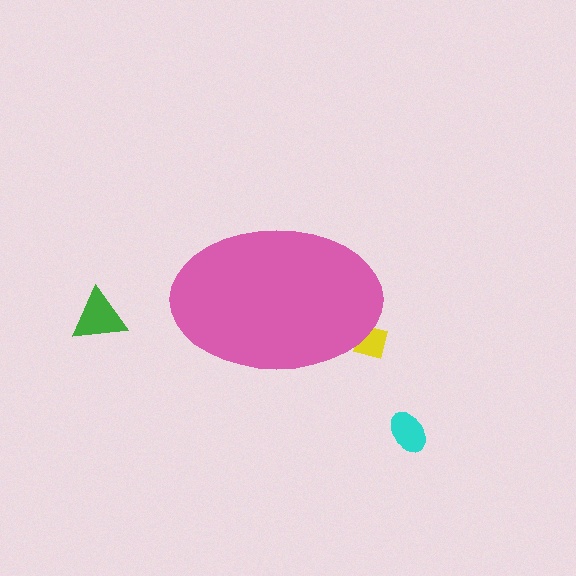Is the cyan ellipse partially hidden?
No, the cyan ellipse is fully visible.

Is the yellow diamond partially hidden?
Yes, the yellow diamond is partially hidden behind the pink ellipse.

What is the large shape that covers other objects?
A pink ellipse.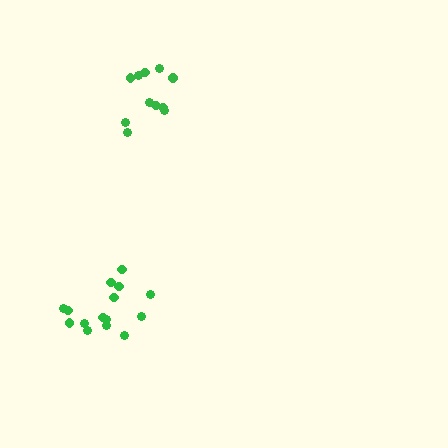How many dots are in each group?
Group 1: 15 dots, Group 2: 11 dots (26 total).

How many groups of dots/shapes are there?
There are 2 groups.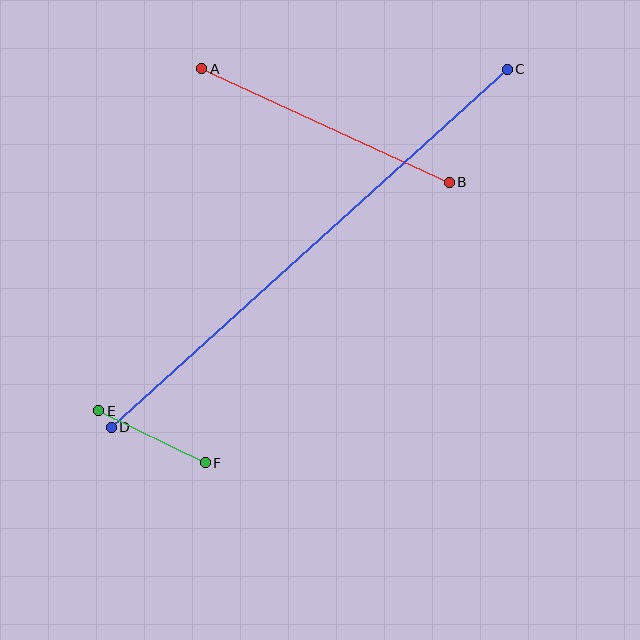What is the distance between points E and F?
The distance is approximately 118 pixels.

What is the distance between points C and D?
The distance is approximately 534 pixels.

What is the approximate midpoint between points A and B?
The midpoint is at approximately (326, 126) pixels.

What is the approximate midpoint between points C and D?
The midpoint is at approximately (309, 248) pixels.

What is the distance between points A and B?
The distance is approximately 272 pixels.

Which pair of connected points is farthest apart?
Points C and D are farthest apart.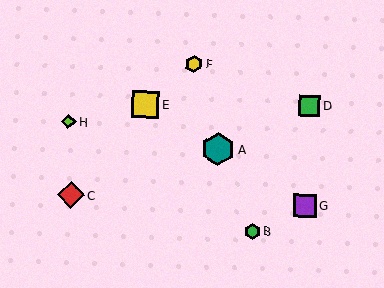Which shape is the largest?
The teal hexagon (labeled A) is the largest.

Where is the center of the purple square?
The center of the purple square is at (305, 206).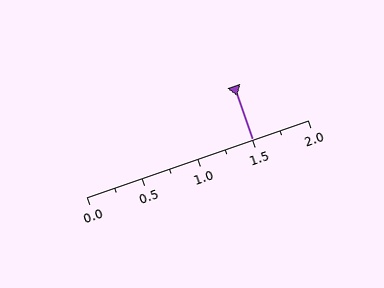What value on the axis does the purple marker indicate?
The marker indicates approximately 1.5.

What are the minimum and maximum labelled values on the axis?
The axis runs from 0.0 to 2.0.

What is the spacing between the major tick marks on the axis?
The major ticks are spaced 0.5 apart.